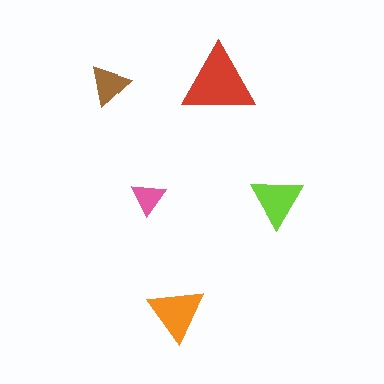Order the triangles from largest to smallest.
the red one, the orange one, the lime one, the brown one, the pink one.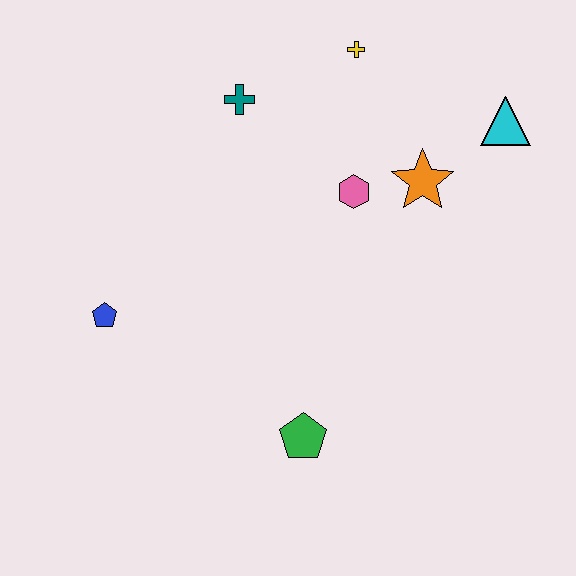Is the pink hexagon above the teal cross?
No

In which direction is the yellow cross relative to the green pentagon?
The yellow cross is above the green pentagon.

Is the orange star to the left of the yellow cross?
No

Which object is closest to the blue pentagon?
The green pentagon is closest to the blue pentagon.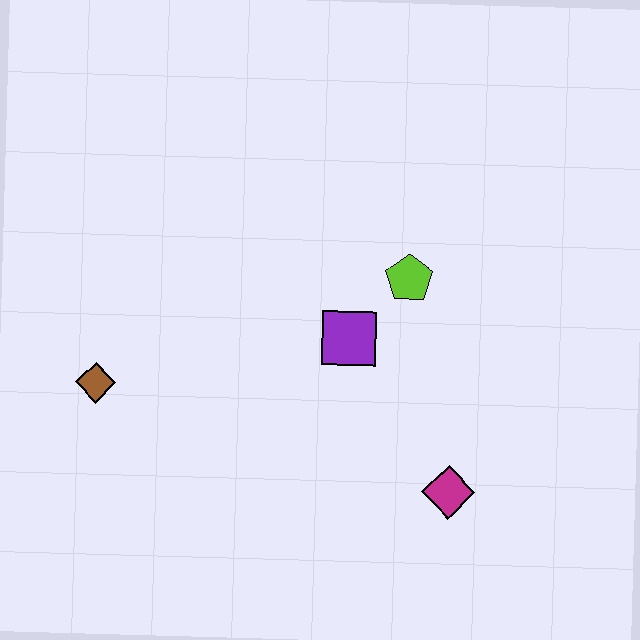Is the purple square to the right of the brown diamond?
Yes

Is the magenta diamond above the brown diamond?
No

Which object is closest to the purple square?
The lime pentagon is closest to the purple square.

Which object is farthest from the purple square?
The brown diamond is farthest from the purple square.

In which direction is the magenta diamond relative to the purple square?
The magenta diamond is below the purple square.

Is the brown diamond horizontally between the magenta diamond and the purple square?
No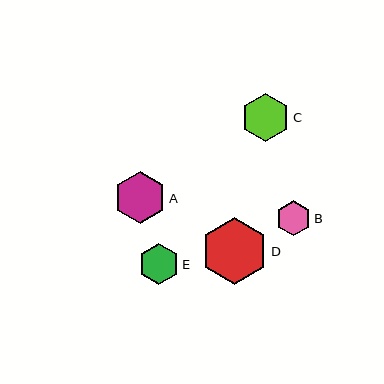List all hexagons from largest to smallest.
From largest to smallest: D, A, C, E, B.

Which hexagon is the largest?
Hexagon D is the largest with a size of approximately 67 pixels.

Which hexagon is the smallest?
Hexagon B is the smallest with a size of approximately 35 pixels.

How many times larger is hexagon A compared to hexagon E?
Hexagon A is approximately 1.3 times the size of hexagon E.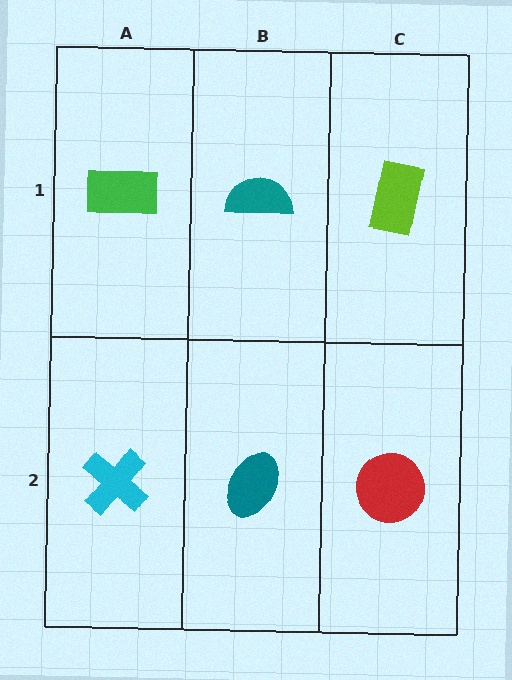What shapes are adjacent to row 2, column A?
A green rectangle (row 1, column A), a teal ellipse (row 2, column B).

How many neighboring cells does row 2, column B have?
3.